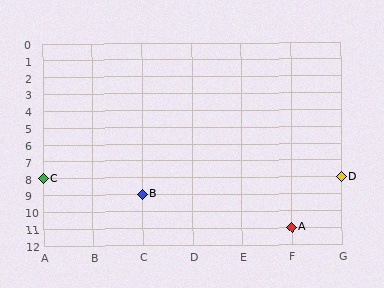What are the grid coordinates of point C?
Point C is at grid coordinates (A, 8).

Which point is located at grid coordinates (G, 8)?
Point D is at (G, 8).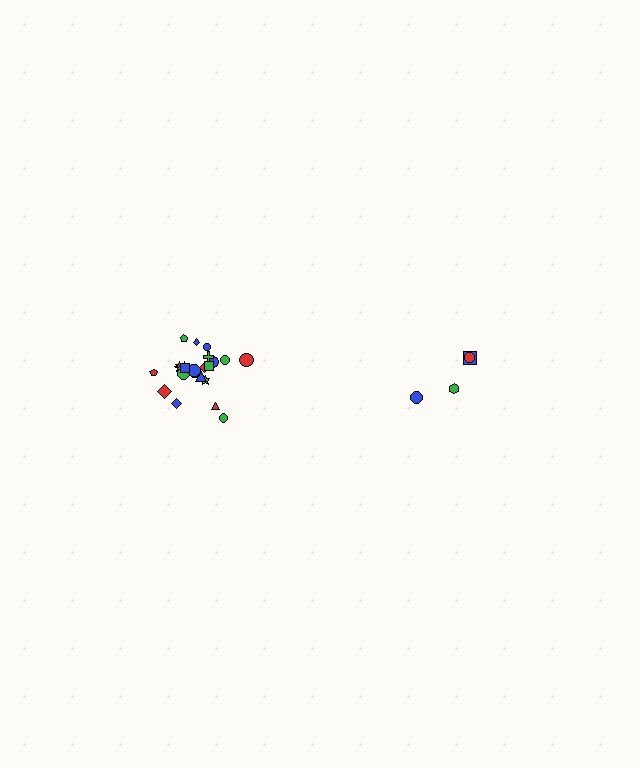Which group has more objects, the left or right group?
The left group.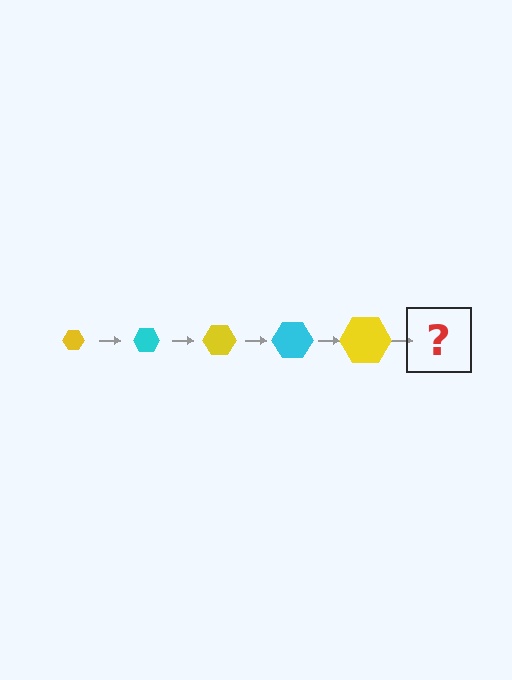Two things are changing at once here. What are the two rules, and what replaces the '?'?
The two rules are that the hexagon grows larger each step and the color cycles through yellow and cyan. The '?' should be a cyan hexagon, larger than the previous one.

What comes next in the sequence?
The next element should be a cyan hexagon, larger than the previous one.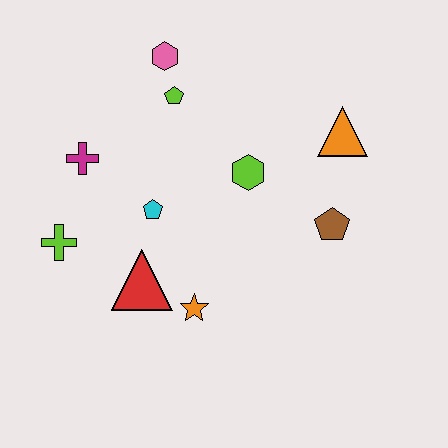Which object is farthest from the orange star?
The pink hexagon is farthest from the orange star.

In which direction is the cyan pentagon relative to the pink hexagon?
The cyan pentagon is below the pink hexagon.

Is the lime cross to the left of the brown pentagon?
Yes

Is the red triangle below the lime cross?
Yes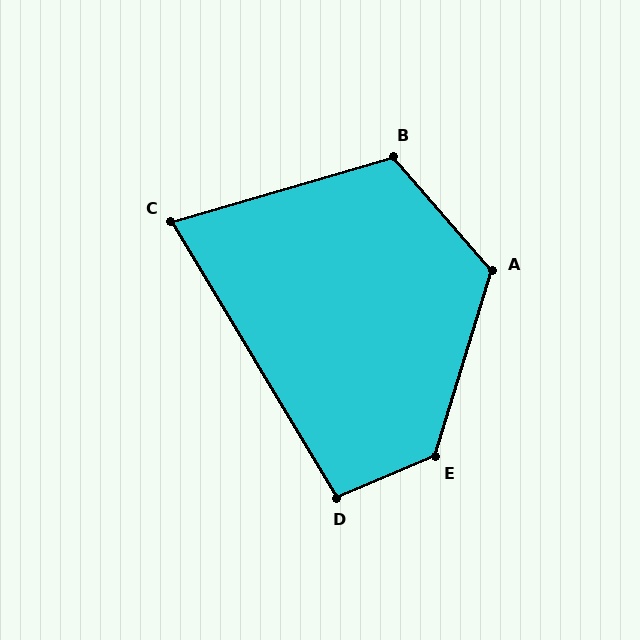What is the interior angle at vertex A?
Approximately 122 degrees (obtuse).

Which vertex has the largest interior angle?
E, at approximately 130 degrees.